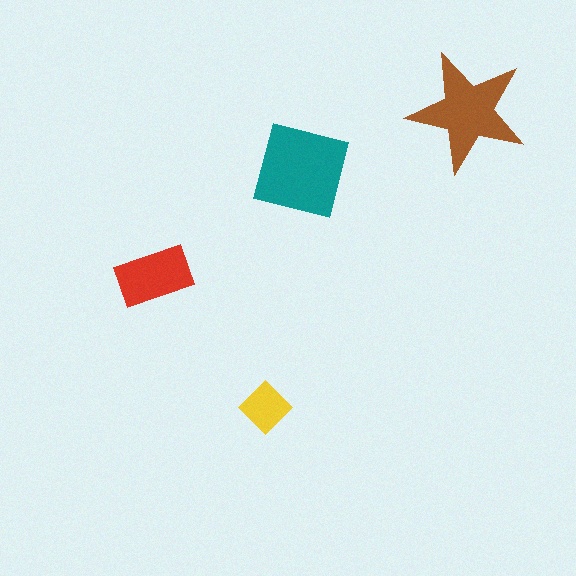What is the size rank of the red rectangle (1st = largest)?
3rd.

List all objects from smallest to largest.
The yellow diamond, the red rectangle, the brown star, the teal square.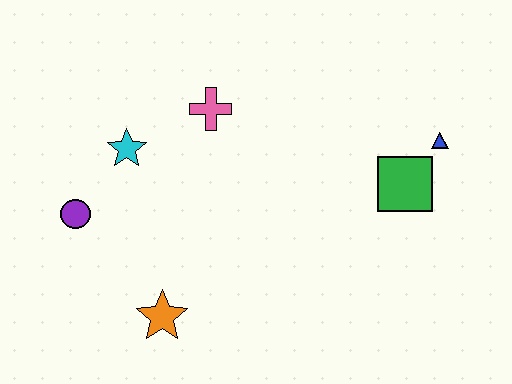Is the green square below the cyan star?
Yes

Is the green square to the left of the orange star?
No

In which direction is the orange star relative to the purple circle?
The orange star is below the purple circle.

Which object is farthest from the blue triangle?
The purple circle is farthest from the blue triangle.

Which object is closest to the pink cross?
The cyan star is closest to the pink cross.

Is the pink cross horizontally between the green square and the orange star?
Yes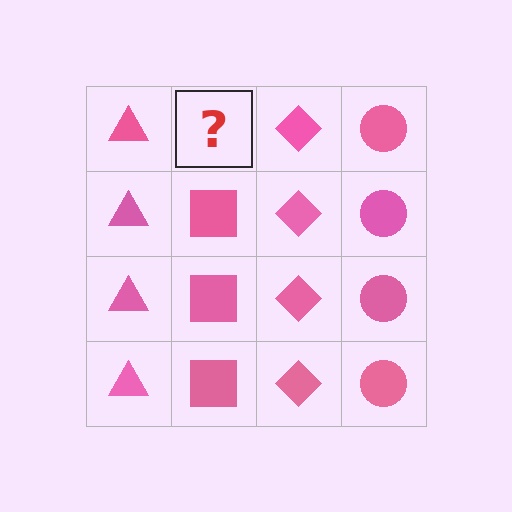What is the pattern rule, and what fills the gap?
The rule is that each column has a consistent shape. The gap should be filled with a pink square.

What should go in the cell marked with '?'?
The missing cell should contain a pink square.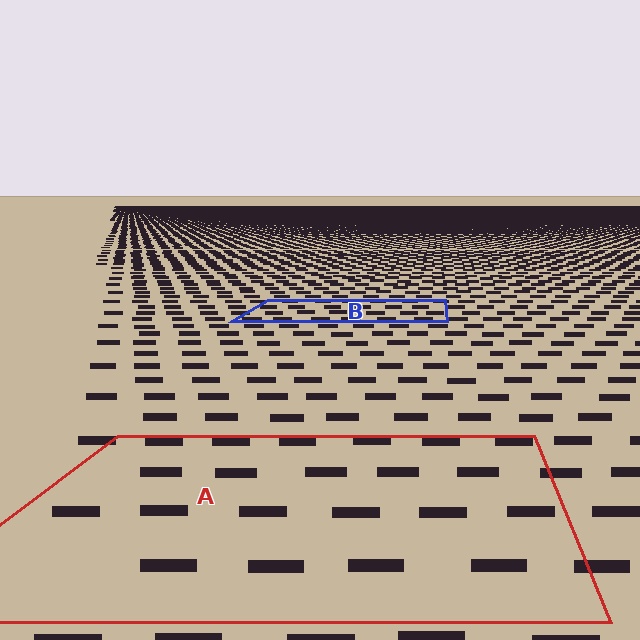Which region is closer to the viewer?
Region A is closer. The texture elements there are larger and more spread out.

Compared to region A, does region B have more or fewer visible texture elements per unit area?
Region B has more texture elements per unit area — they are packed more densely because it is farther away.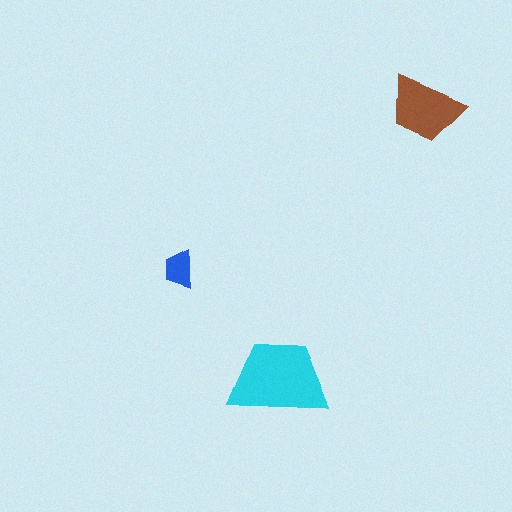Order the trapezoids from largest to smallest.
the cyan one, the brown one, the blue one.